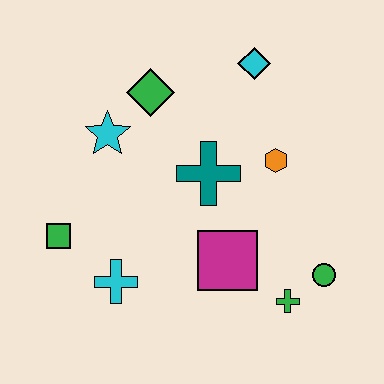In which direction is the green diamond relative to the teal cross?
The green diamond is above the teal cross.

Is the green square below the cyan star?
Yes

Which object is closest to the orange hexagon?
The teal cross is closest to the orange hexagon.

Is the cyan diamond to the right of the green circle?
No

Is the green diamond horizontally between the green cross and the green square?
Yes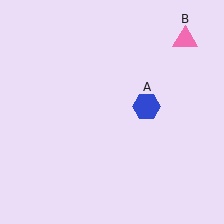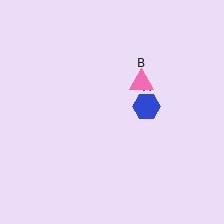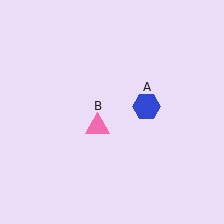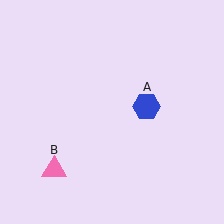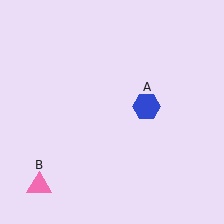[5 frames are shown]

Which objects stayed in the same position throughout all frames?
Blue hexagon (object A) remained stationary.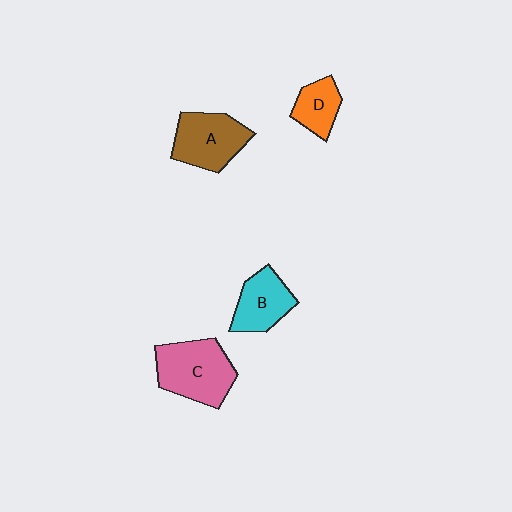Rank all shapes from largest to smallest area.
From largest to smallest: C (pink), A (brown), B (cyan), D (orange).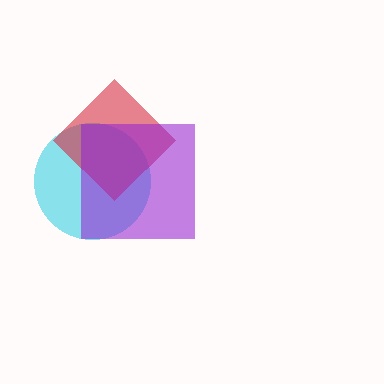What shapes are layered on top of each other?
The layered shapes are: a cyan circle, a red diamond, a purple square.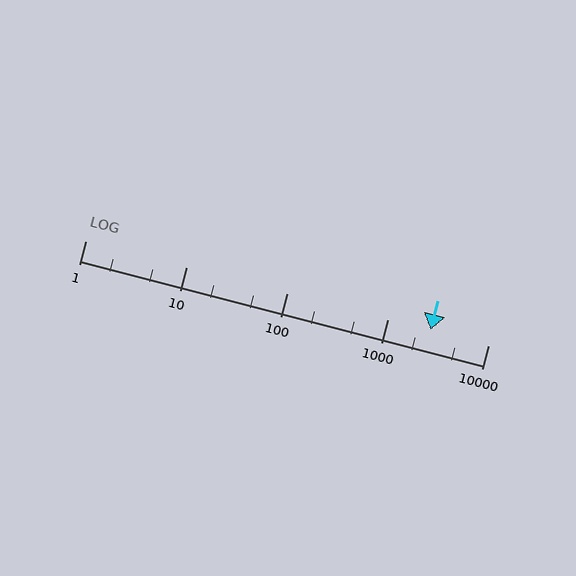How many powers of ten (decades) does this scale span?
The scale spans 4 decades, from 1 to 10000.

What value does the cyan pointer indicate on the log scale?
The pointer indicates approximately 2700.